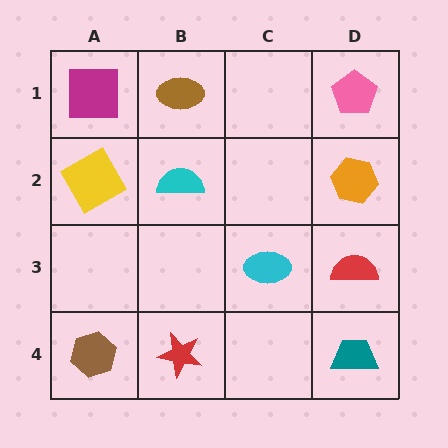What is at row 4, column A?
A brown hexagon.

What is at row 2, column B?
A cyan semicircle.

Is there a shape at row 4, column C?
No, that cell is empty.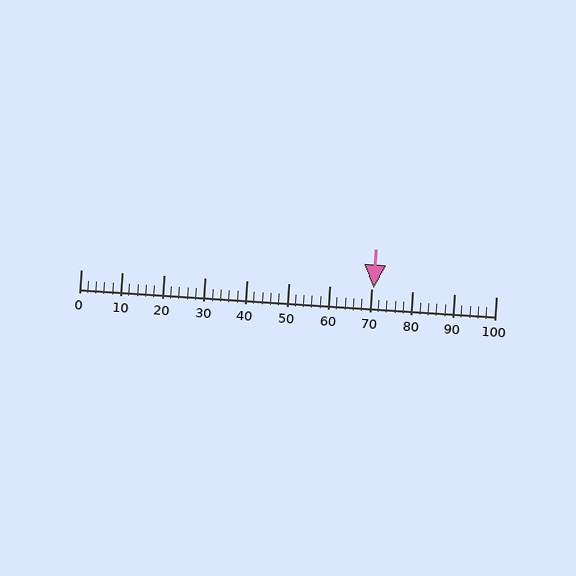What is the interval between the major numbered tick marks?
The major tick marks are spaced 10 units apart.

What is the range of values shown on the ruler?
The ruler shows values from 0 to 100.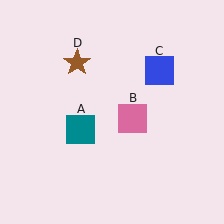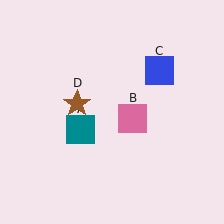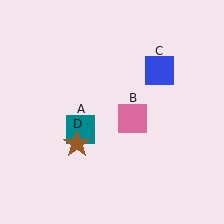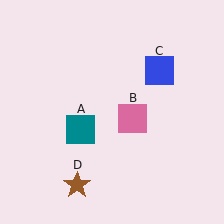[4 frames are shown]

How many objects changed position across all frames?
1 object changed position: brown star (object D).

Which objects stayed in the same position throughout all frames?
Teal square (object A) and pink square (object B) and blue square (object C) remained stationary.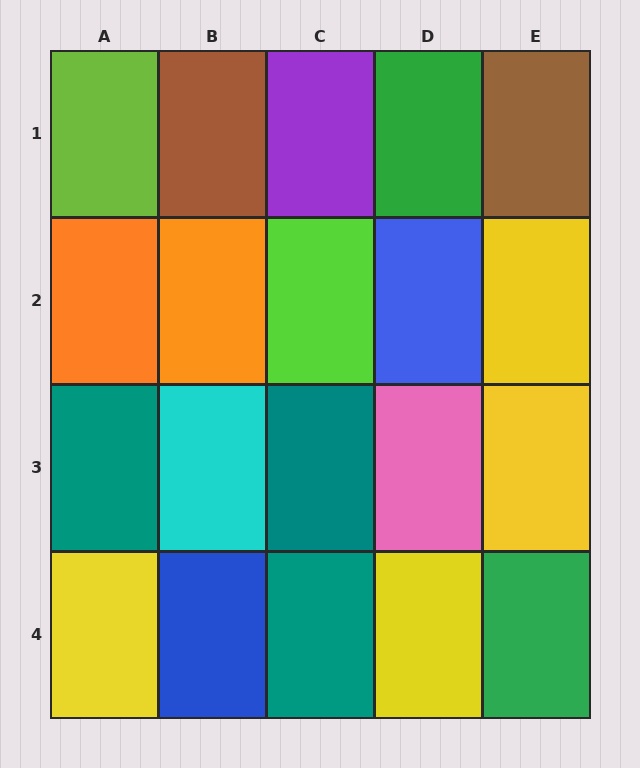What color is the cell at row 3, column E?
Yellow.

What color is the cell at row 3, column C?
Teal.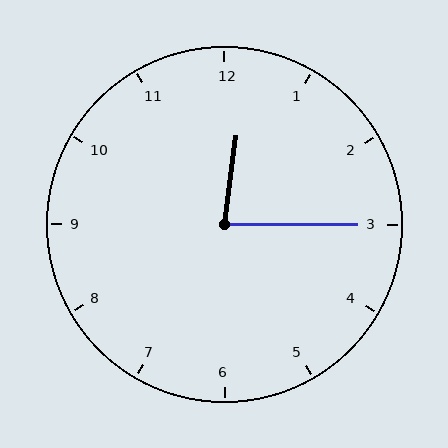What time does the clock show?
12:15.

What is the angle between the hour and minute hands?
Approximately 82 degrees.